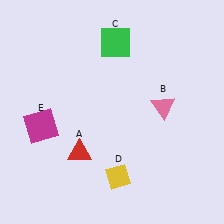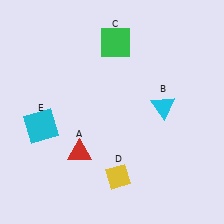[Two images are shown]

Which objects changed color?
B changed from pink to cyan. E changed from magenta to cyan.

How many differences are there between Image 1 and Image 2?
There are 2 differences between the two images.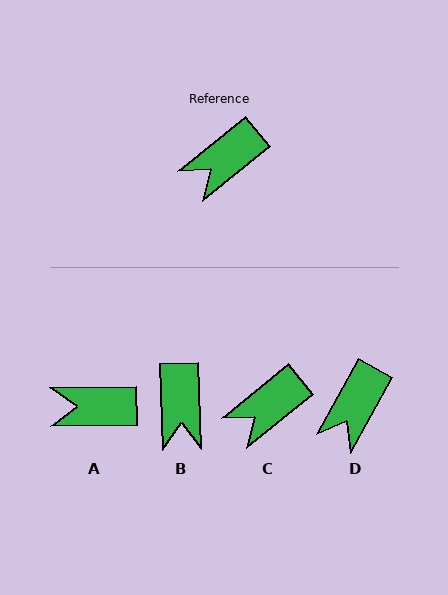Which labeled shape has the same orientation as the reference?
C.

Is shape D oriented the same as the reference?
No, it is off by about 22 degrees.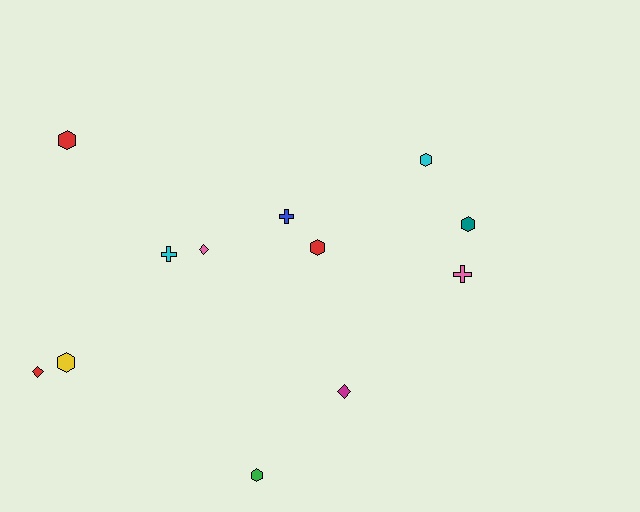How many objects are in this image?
There are 12 objects.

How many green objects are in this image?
There is 1 green object.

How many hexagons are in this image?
There are 6 hexagons.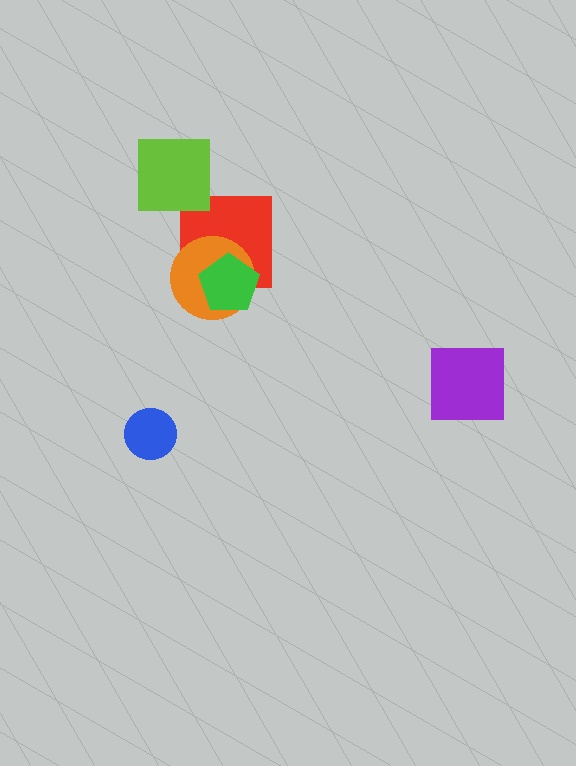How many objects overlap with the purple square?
0 objects overlap with the purple square.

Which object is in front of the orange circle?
The green pentagon is in front of the orange circle.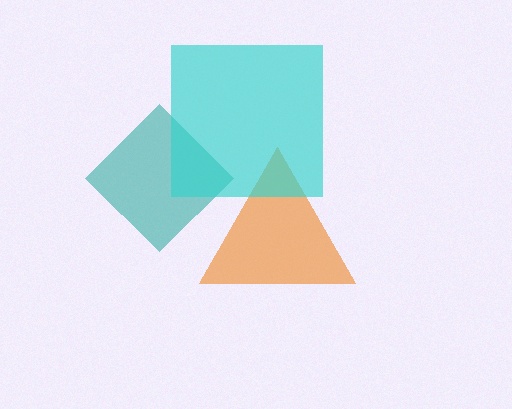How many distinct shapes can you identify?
There are 3 distinct shapes: a teal diamond, an orange triangle, a cyan square.